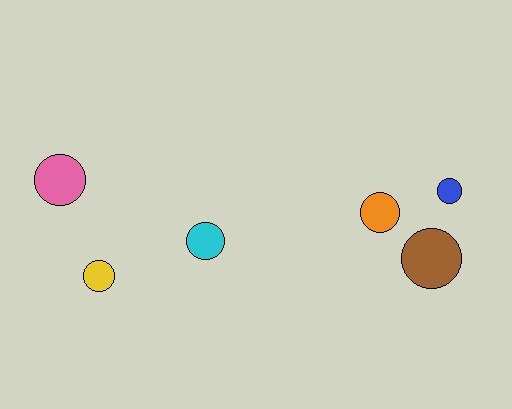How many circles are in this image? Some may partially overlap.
There are 6 circles.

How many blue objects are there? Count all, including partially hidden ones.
There is 1 blue object.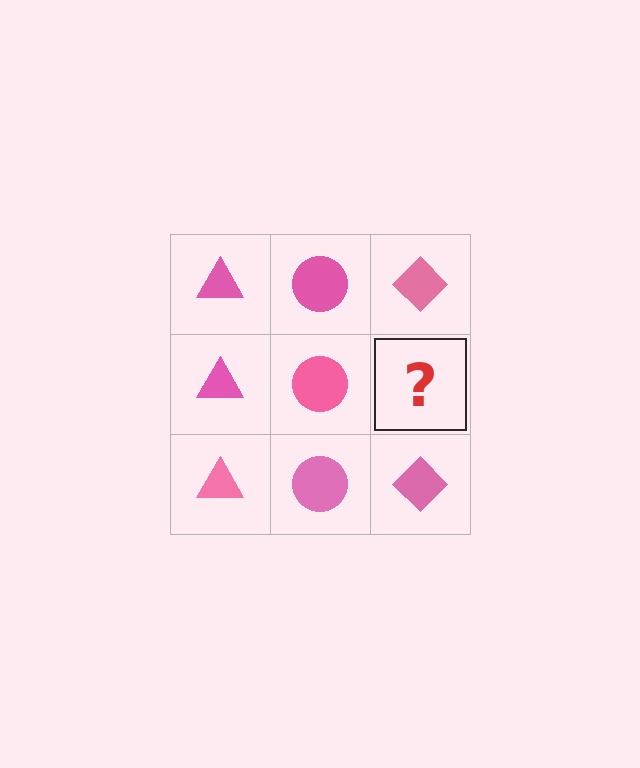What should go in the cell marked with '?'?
The missing cell should contain a pink diamond.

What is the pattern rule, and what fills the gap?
The rule is that each column has a consistent shape. The gap should be filled with a pink diamond.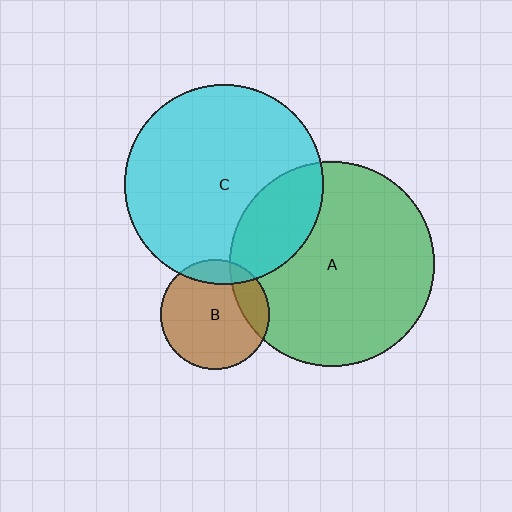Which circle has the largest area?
Circle A (green).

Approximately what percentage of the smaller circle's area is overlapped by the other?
Approximately 25%.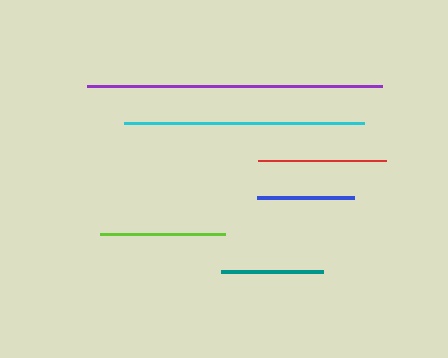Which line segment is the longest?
The purple line is the longest at approximately 295 pixels.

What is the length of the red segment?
The red segment is approximately 128 pixels long.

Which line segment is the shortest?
The blue line is the shortest at approximately 97 pixels.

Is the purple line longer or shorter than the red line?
The purple line is longer than the red line.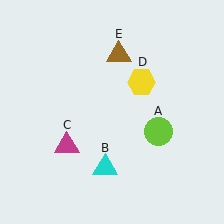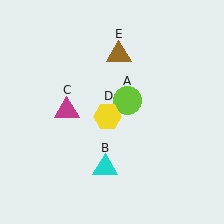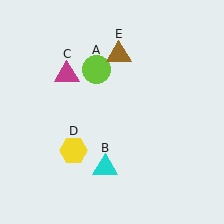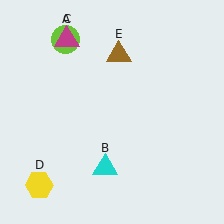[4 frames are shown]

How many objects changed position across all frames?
3 objects changed position: lime circle (object A), magenta triangle (object C), yellow hexagon (object D).